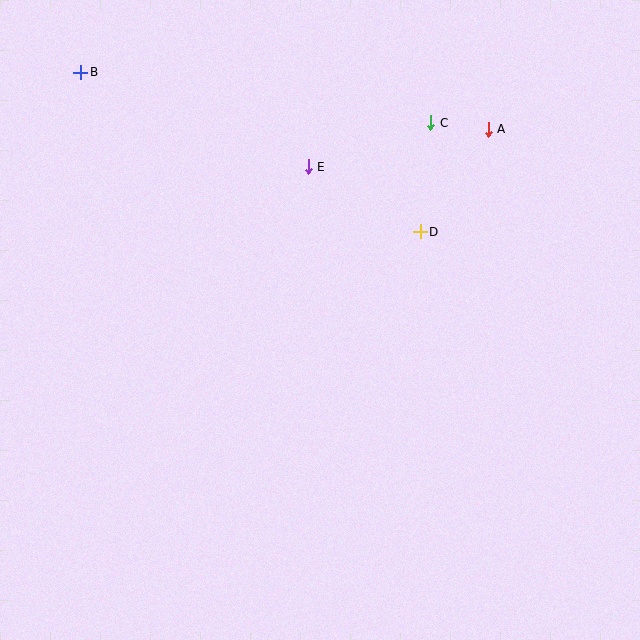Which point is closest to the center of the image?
Point D at (420, 232) is closest to the center.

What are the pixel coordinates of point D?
Point D is at (420, 232).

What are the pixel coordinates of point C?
Point C is at (431, 123).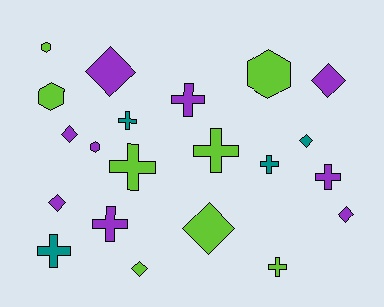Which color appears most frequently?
Purple, with 9 objects.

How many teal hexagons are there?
There are no teal hexagons.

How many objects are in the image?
There are 21 objects.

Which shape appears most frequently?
Cross, with 9 objects.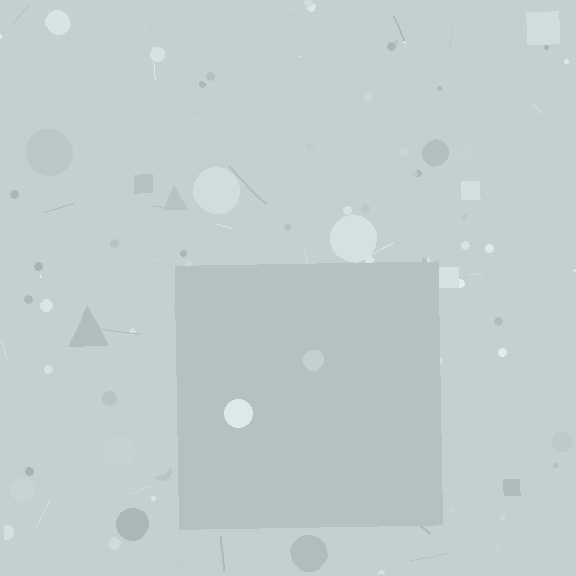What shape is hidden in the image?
A square is hidden in the image.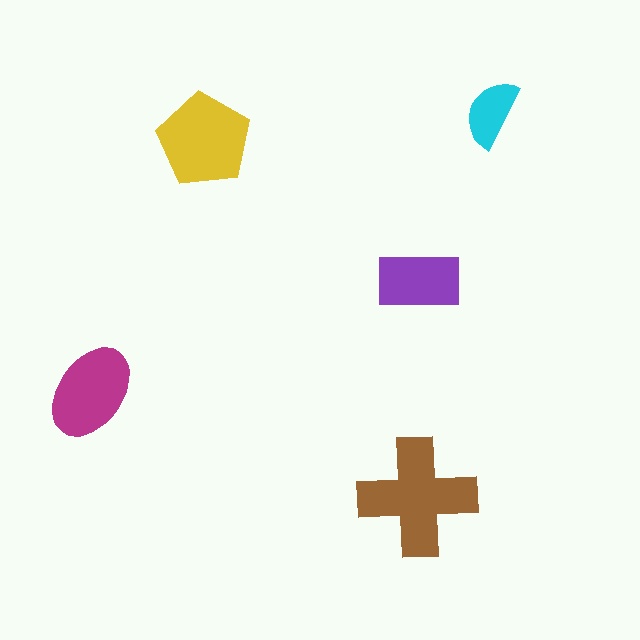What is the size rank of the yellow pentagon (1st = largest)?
2nd.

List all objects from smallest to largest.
The cyan semicircle, the purple rectangle, the magenta ellipse, the yellow pentagon, the brown cross.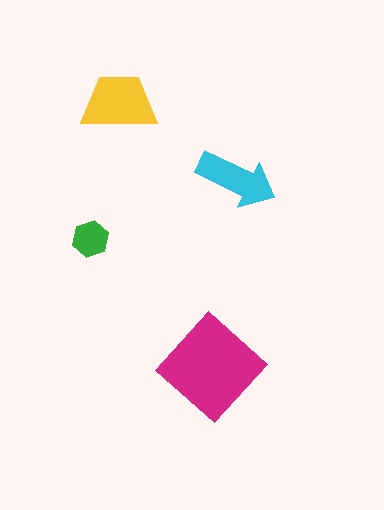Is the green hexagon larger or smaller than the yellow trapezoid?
Smaller.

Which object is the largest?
The magenta diamond.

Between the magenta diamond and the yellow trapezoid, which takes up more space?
The magenta diamond.